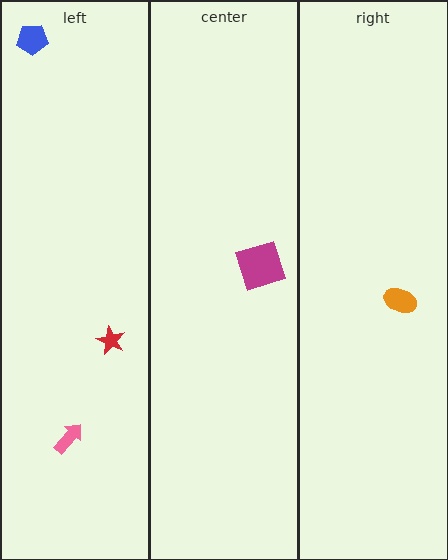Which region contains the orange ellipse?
The right region.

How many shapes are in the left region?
3.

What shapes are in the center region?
The magenta square.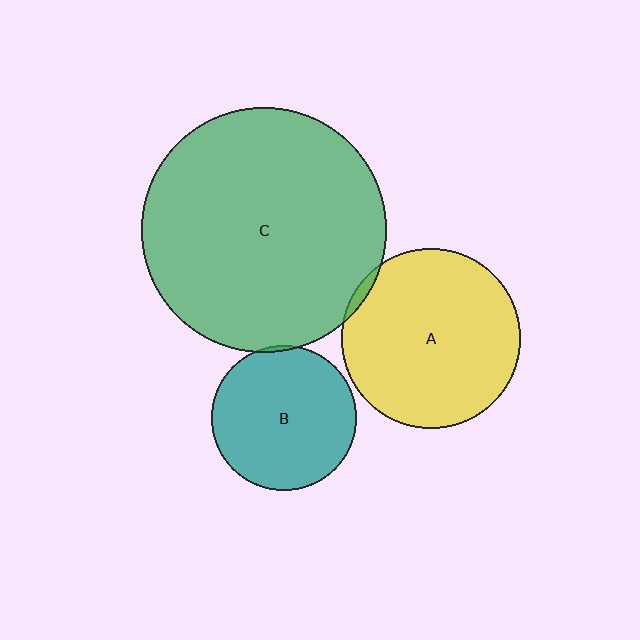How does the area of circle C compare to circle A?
Approximately 1.9 times.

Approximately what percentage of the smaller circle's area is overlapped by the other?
Approximately 5%.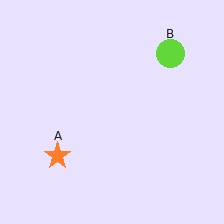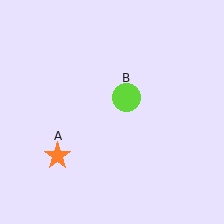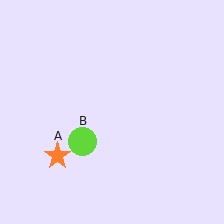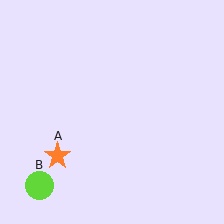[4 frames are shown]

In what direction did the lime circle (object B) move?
The lime circle (object B) moved down and to the left.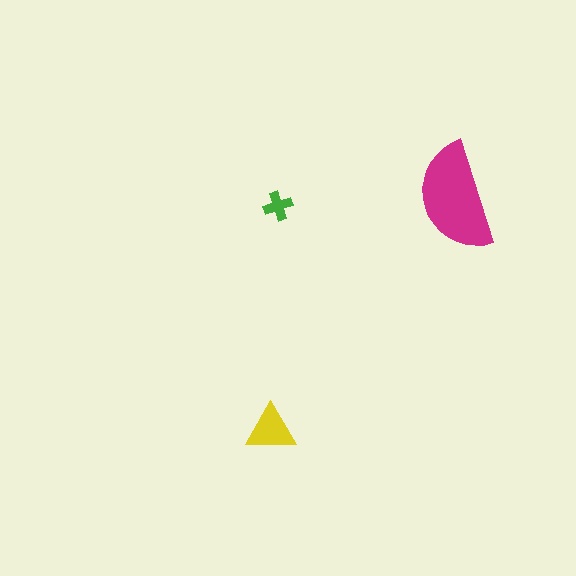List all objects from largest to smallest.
The magenta semicircle, the yellow triangle, the green cross.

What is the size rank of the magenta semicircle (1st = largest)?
1st.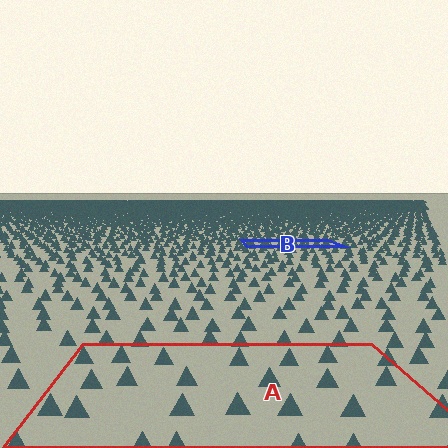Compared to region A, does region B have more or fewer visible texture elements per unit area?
Region B has more texture elements per unit area — they are packed more densely because it is farther away.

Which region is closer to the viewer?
Region A is closer. The texture elements there are larger and more spread out.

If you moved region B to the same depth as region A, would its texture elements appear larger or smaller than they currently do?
They would appear larger. At a closer depth, the same texture elements are projected at a bigger on-screen size.